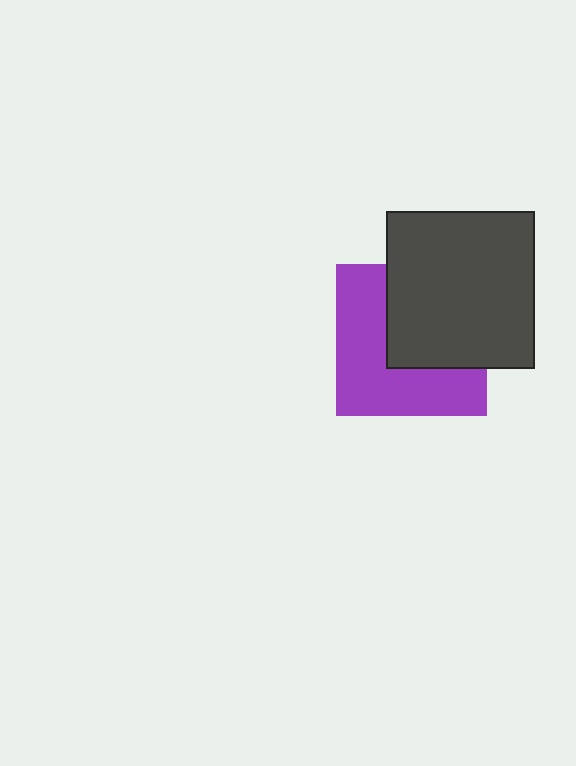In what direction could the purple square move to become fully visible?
The purple square could move toward the lower-left. That would shift it out from behind the dark gray rectangle entirely.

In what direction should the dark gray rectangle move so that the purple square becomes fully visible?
The dark gray rectangle should move toward the upper-right. That is the shortest direction to clear the overlap and leave the purple square fully visible.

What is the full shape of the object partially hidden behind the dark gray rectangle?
The partially hidden object is a purple square.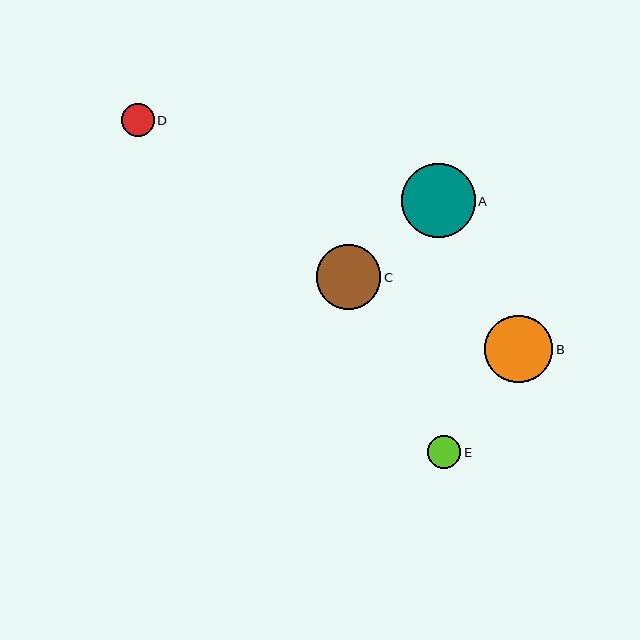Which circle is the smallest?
Circle D is the smallest with a size of approximately 33 pixels.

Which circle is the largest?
Circle A is the largest with a size of approximately 74 pixels.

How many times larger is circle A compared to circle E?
Circle A is approximately 2.2 times the size of circle E.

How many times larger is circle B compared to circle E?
Circle B is approximately 2.0 times the size of circle E.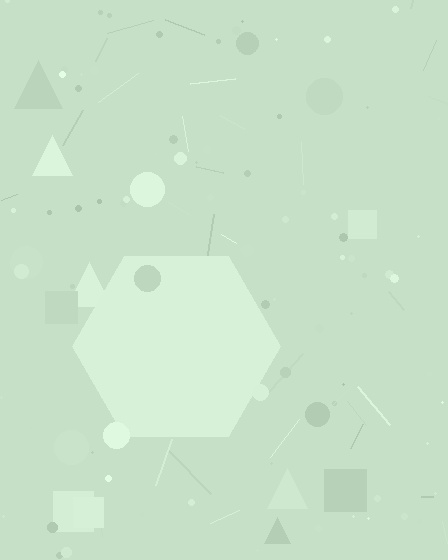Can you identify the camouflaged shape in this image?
The camouflaged shape is a hexagon.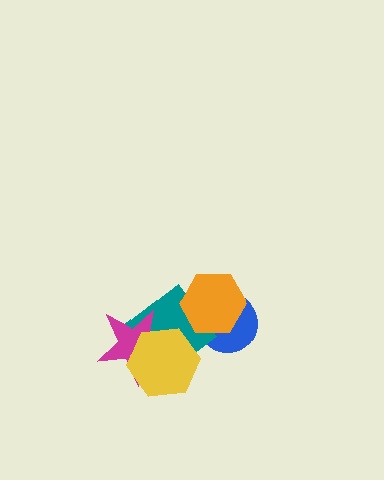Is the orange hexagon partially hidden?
No, no other shape covers it.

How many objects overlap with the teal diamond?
4 objects overlap with the teal diamond.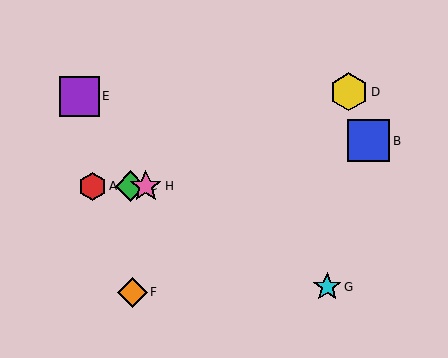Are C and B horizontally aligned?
No, C is at y≈186 and B is at y≈141.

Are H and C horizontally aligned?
Yes, both are at y≈186.